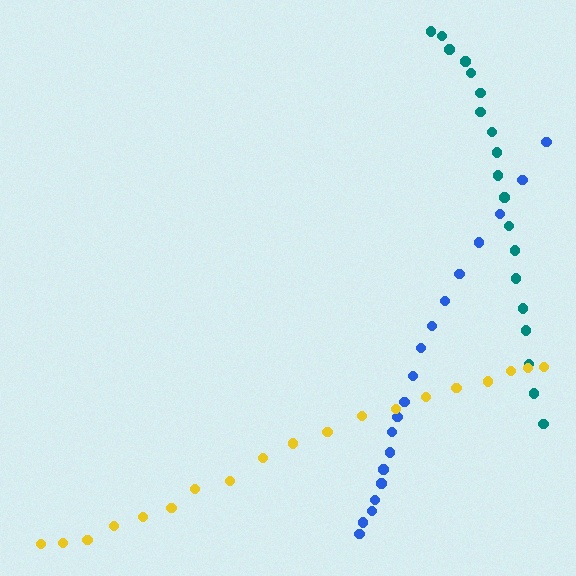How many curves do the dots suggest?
There are 3 distinct paths.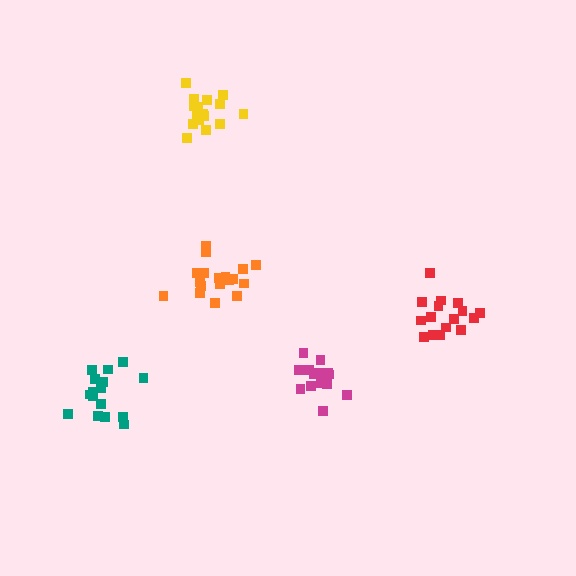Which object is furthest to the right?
The red cluster is rightmost.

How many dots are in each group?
Group 1: 15 dots, Group 2: 16 dots, Group 3: 16 dots, Group 4: 16 dots, Group 5: 18 dots (81 total).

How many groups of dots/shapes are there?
There are 5 groups.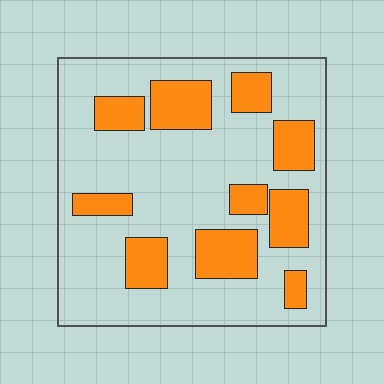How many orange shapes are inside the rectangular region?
10.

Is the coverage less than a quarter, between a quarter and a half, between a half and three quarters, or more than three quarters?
Between a quarter and a half.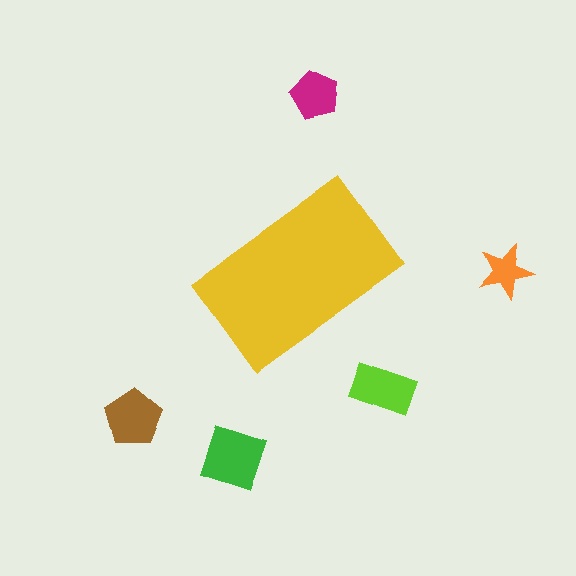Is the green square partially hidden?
No, the green square is fully visible.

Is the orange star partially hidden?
No, the orange star is fully visible.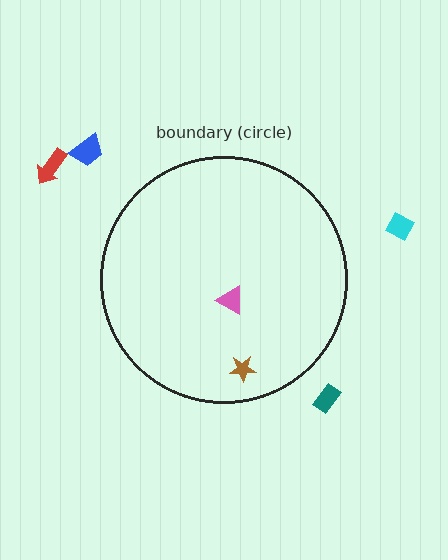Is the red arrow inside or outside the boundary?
Outside.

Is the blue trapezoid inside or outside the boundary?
Outside.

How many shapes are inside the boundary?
2 inside, 4 outside.